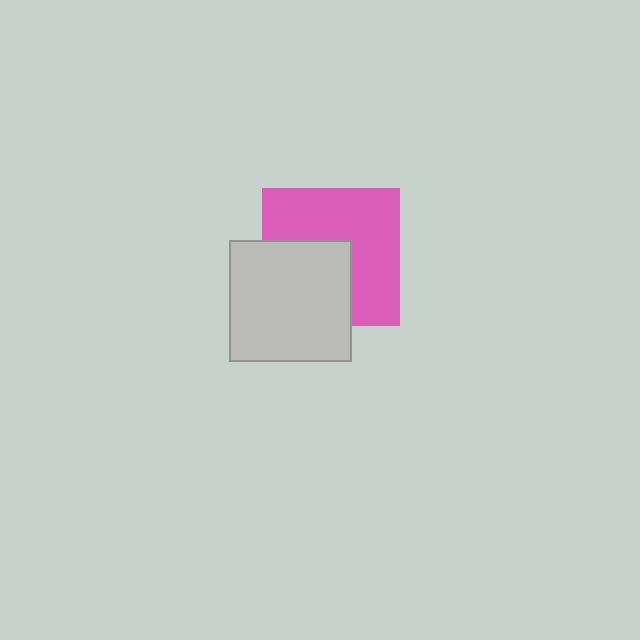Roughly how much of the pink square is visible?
About half of it is visible (roughly 59%).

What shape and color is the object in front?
The object in front is a light gray square.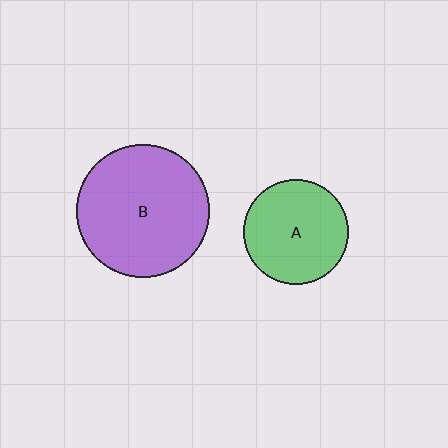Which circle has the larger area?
Circle B (purple).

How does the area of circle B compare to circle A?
Approximately 1.6 times.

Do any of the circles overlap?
No, none of the circles overlap.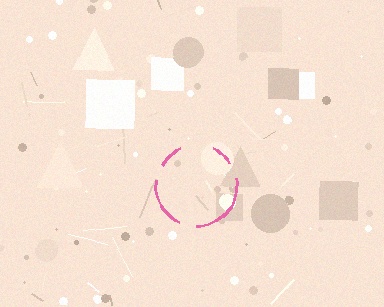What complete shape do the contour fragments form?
The contour fragments form a circle.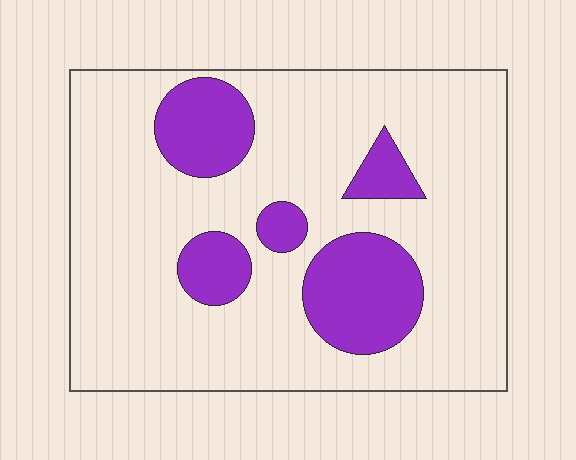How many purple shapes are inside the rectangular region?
5.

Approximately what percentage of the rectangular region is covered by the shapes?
Approximately 20%.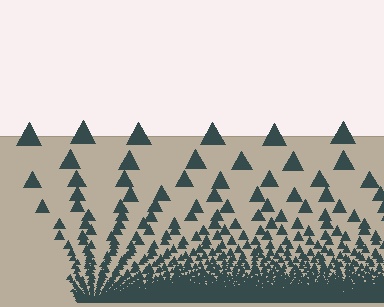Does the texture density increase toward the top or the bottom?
Density increases toward the bottom.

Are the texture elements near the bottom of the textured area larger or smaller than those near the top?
Smaller. The gradient is inverted — elements near the bottom are smaller and denser.